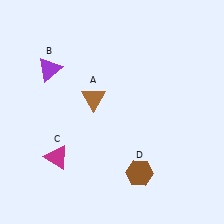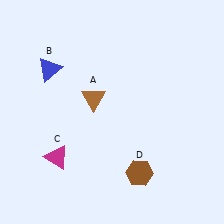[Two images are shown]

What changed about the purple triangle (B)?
In Image 1, B is purple. In Image 2, it changed to blue.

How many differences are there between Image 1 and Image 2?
There is 1 difference between the two images.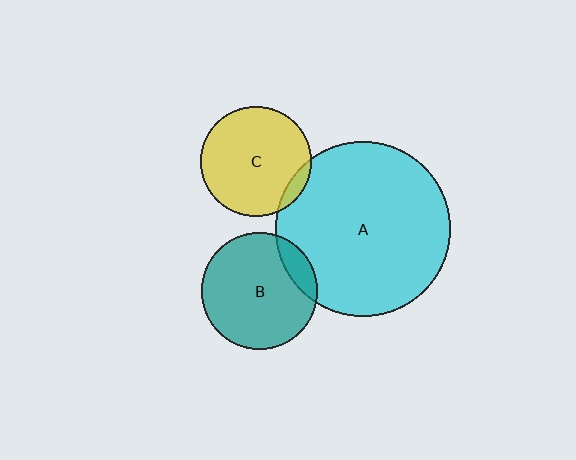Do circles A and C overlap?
Yes.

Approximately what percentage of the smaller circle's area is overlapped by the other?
Approximately 5%.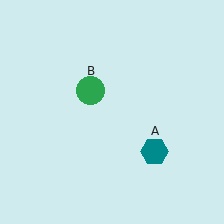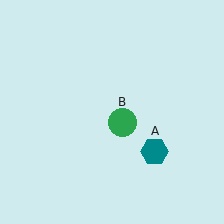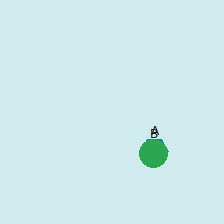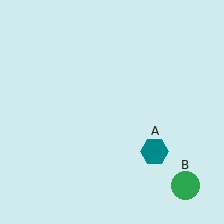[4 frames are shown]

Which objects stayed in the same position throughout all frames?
Teal hexagon (object A) remained stationary.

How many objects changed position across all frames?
1 object changed position: green circle (object B).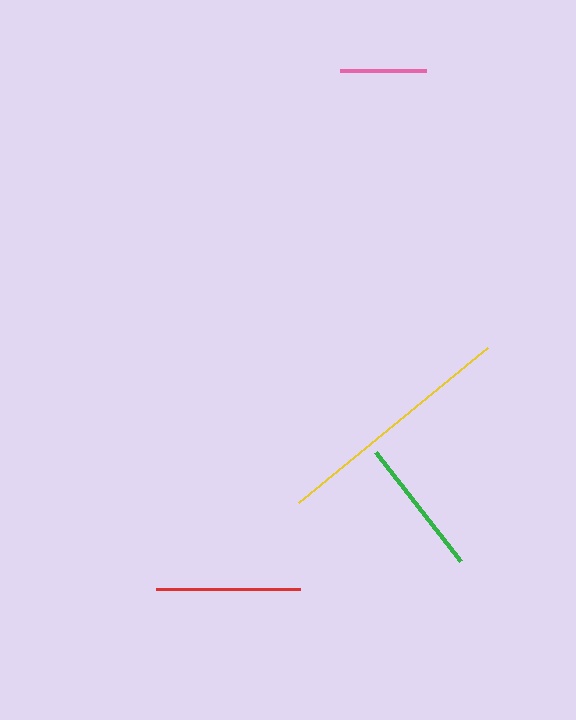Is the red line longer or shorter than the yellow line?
The yellow line is longer than the red line.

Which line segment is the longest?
The yellow line is the longest at approximately 245 pixels.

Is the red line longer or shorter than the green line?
The red line is longer than the green line.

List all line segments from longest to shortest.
From longest to shortest: yellow, red, green, pink.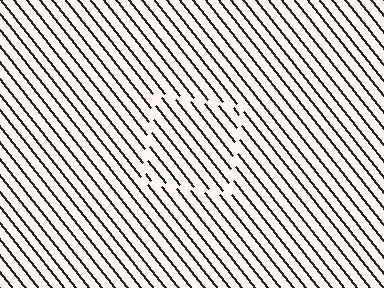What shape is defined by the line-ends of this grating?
An illusory square. The interior of the shape contains the same grating, shifted by half a period — the contour is defined by the phase discontinuity where line-ends from the inner and outer gratings abut.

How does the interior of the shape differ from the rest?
The interior of the shape contains the same grating, shifted by half a period — the contour is defined by the phase discontinuity where line-ends from the inner and outer gratings abut.